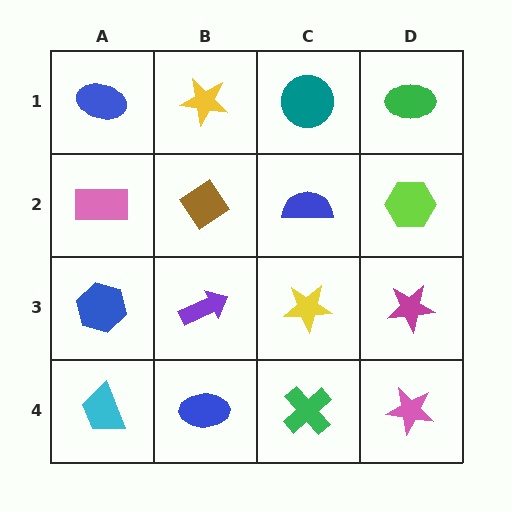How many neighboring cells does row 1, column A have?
2.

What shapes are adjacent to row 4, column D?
A magenta star (row 3, column D), a green cross (row 4, column C).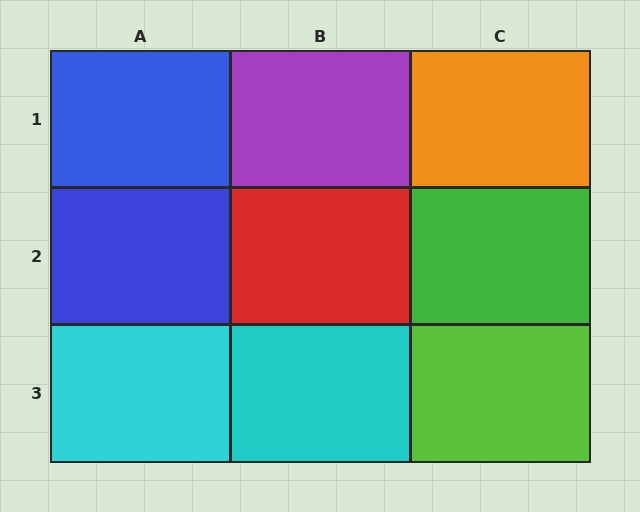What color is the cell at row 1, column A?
Blue.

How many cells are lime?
1 cell is lime.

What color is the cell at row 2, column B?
Red.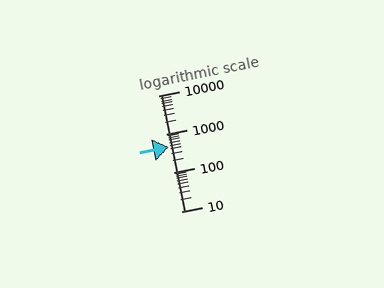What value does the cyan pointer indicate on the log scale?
The pointer indicates approximately 470.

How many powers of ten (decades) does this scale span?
The scale spans 3 decades, from 10 to 10000.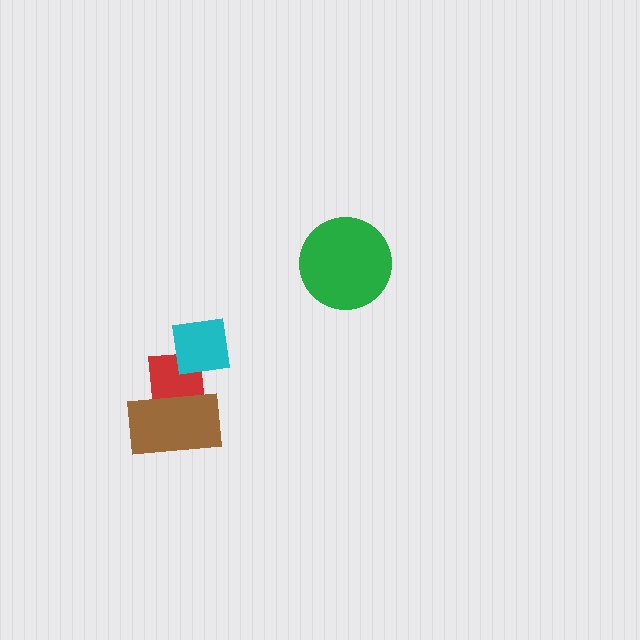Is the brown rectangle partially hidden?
No, no other shape covers it.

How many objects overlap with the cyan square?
1 object overlaps with the cyan square.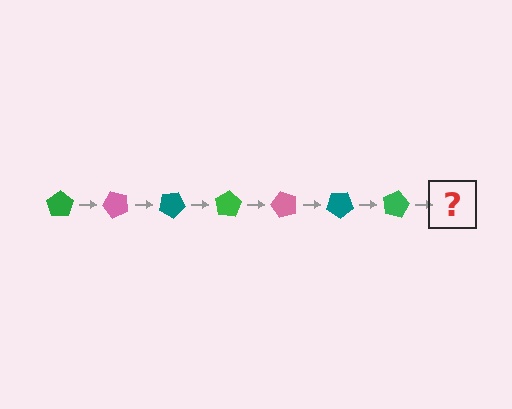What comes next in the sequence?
The next element should be a pink pentagon, rotated 350 degrees from the start.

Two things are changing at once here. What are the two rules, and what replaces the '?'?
The two rules are that it rotates 50 degrees each step and the color cycles through green, pink, and teal. The '?' should be a pink pentagon, rotated 350 degrees from the start.